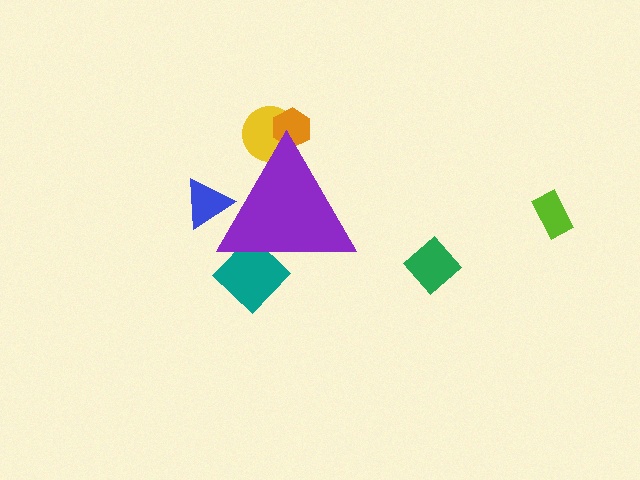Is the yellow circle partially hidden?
Yes, the yellow circle is partially hidden behind the purple triangle.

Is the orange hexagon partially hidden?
Yes, the orange hexagon is partially hidden behind the purple triangle.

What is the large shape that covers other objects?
A purple triangle.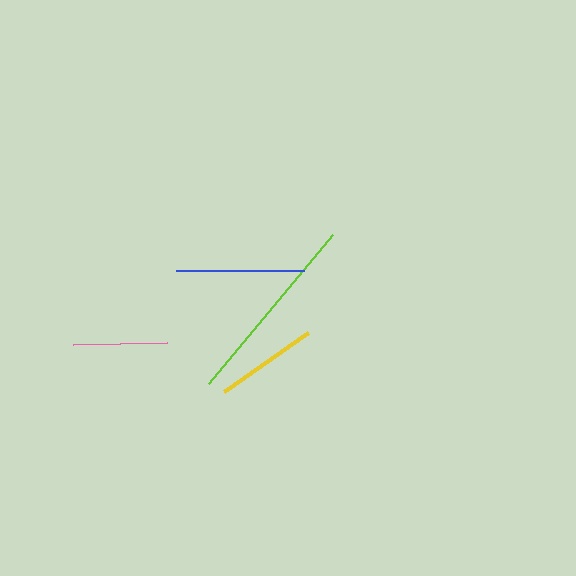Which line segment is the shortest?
The pink line is the shortest at approximately 94 pixels.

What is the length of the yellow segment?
The yellow segment is approximately 103 pixels long.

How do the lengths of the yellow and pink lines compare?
The yellow and pink lines are approximately the same length.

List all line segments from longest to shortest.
From longest to shortest: lime, blue, yellow, pink.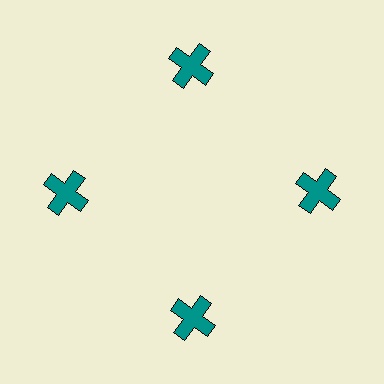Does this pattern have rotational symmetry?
Yes, this pattern has 4-fold rotational symmetry. It looks the same after rotating 90 degrees around the center.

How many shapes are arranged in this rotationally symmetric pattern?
There are 4 shapes, arranged in 4 groups of 1.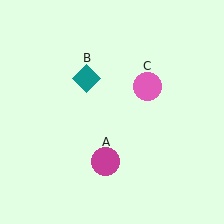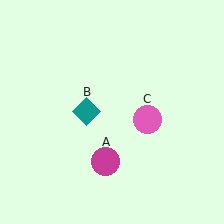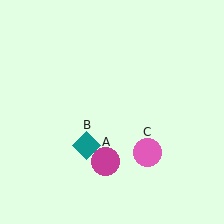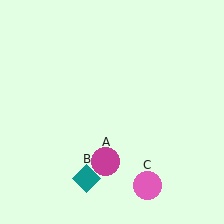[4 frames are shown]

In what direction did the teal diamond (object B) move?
The teal diamond (object B) moved down.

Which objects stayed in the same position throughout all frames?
Magenta circle (object A) remained stationary.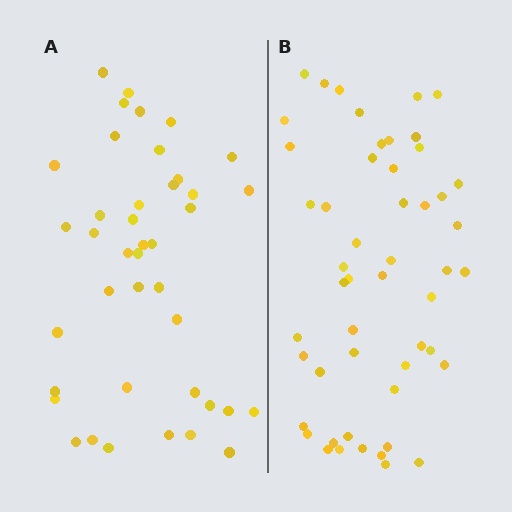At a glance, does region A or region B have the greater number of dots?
Region B (the right region) has more dots.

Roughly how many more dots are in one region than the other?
Region B has roughly 10 or so more dots than region A.